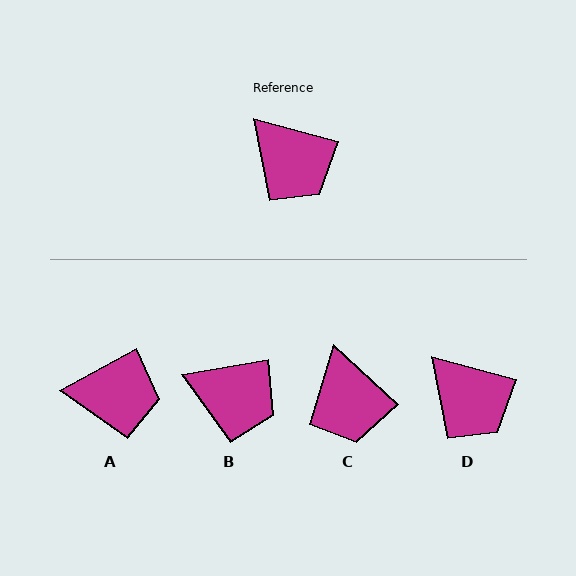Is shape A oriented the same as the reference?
No, it is off by about 44 degrees.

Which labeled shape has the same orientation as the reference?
D.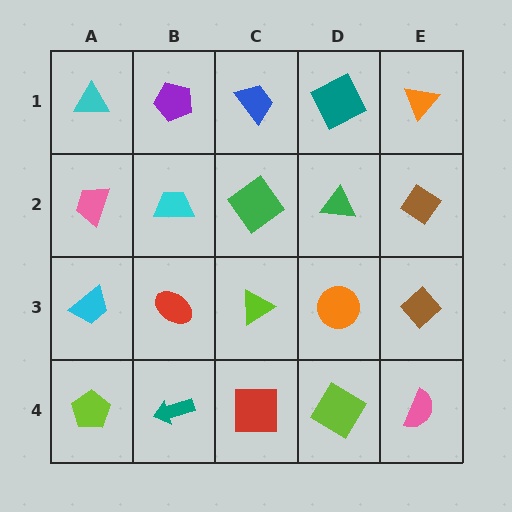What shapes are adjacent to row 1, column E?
A brown diamond (row 2, column E), a teal square (row 1, column D).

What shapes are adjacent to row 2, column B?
A purple pentagon (row 1, column B), a red ellipse (row 3, column B), a pink trapezoid (row 2, column A), a green diamond (row 2, column C).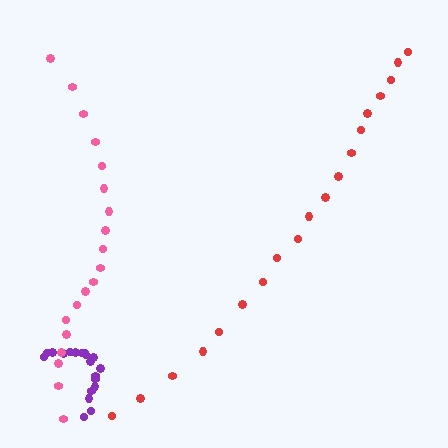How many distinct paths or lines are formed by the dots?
There are 3 distinct paths.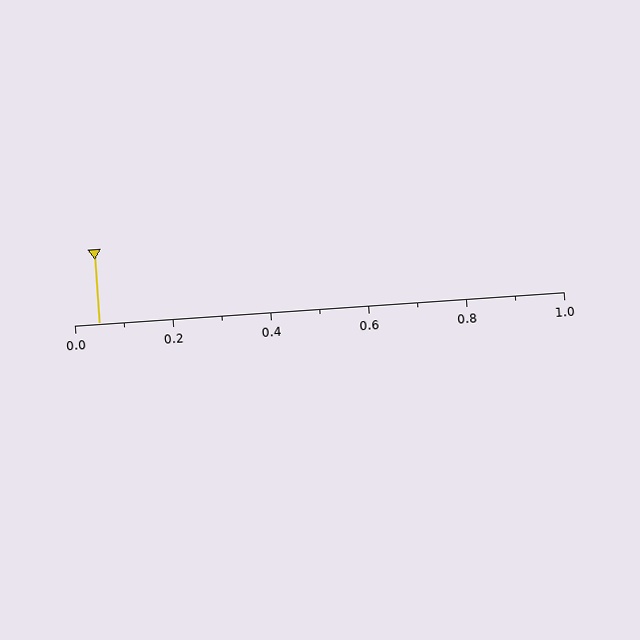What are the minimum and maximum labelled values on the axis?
The axis runs from 0.0 to 1.0.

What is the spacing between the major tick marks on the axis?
The major ticks are spaced 0.2 apart.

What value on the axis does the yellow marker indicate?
The marker indicates approximately 0.05.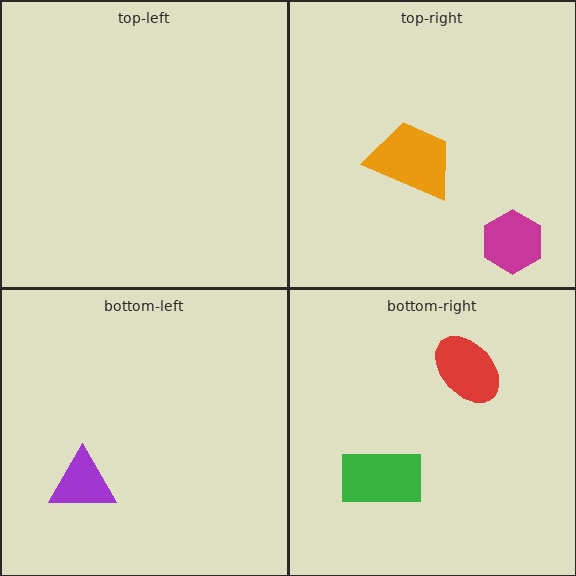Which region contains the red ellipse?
The bottom-right region.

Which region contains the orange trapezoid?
The top-right region.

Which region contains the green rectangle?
The bottom-right region.